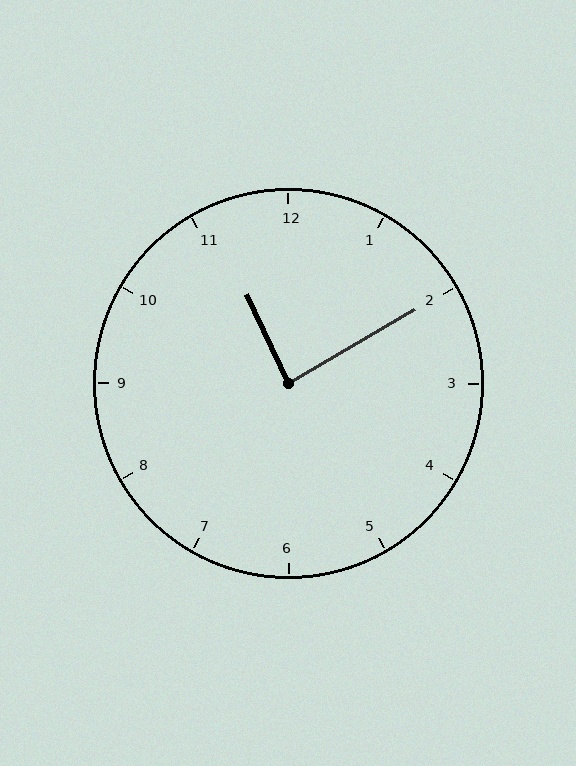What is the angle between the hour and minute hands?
Approximately 85 degrees.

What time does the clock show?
11:10.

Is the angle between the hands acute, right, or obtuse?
It is right.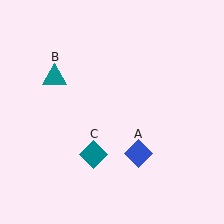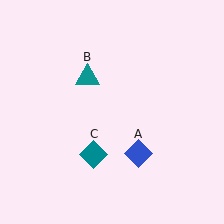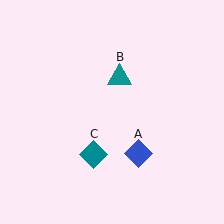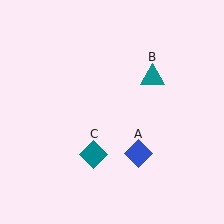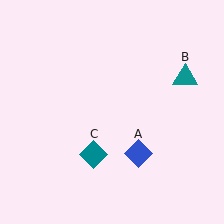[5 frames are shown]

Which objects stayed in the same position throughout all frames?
Blue diamond (object A) and teal diamond (object C) remained stationary.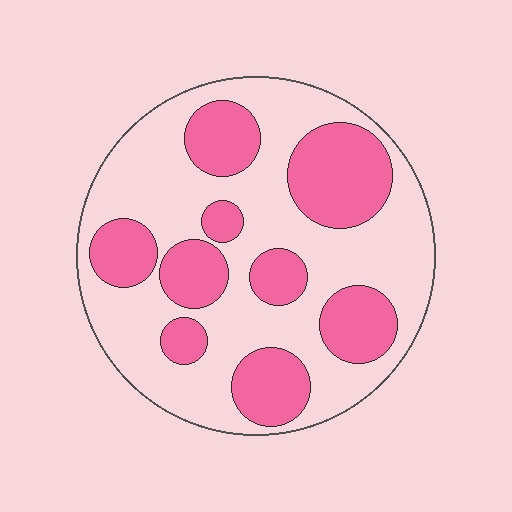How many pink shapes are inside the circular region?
9.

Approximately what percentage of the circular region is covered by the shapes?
Approximately 35%.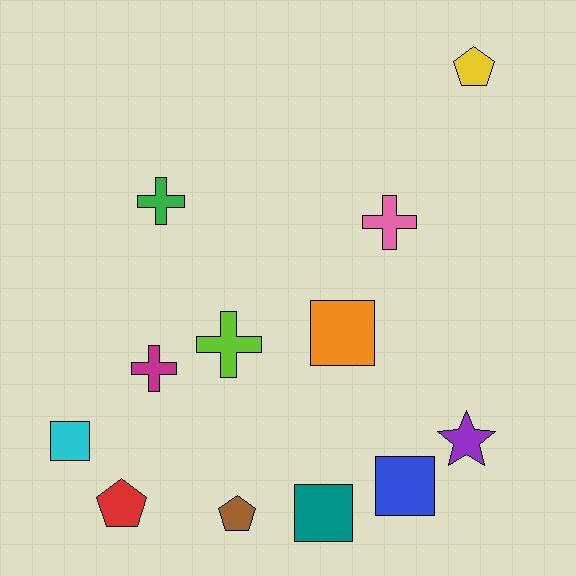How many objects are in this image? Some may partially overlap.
There are 12 objects.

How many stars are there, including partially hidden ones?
There is 1 star.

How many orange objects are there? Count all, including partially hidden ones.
There is 1 orange object.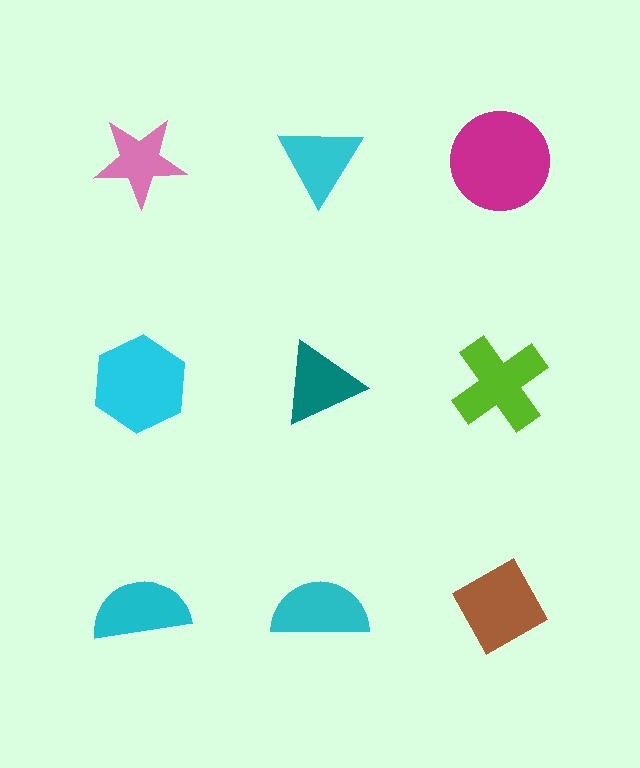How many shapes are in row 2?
3 shapes.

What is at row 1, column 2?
A cyan triangle.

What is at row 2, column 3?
A lime cross.